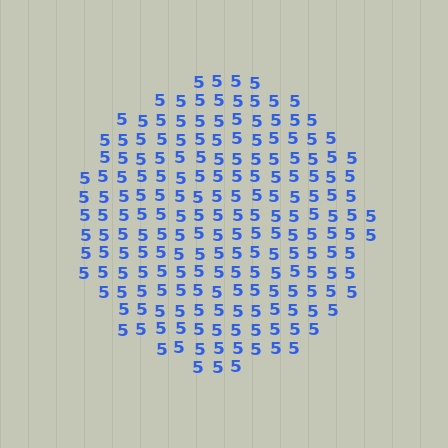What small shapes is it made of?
It is made of small digit 5's.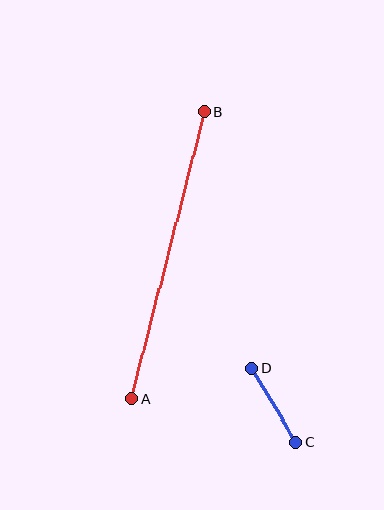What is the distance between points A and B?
The distance is approximately 296 pixels.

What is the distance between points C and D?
The distance is approximately 86 pixels.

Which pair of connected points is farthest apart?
Points A and B are farthest apart.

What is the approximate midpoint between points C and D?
The midpoint is at approximately (274, 405) pixels.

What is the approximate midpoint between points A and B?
The midpoint is at approximately (168, 255) pixels.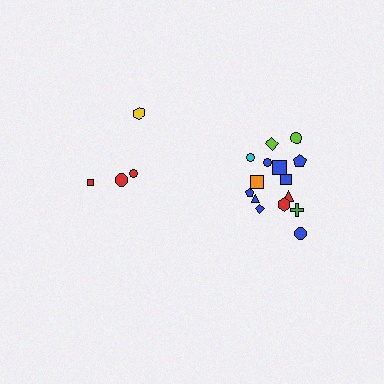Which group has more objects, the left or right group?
The right group.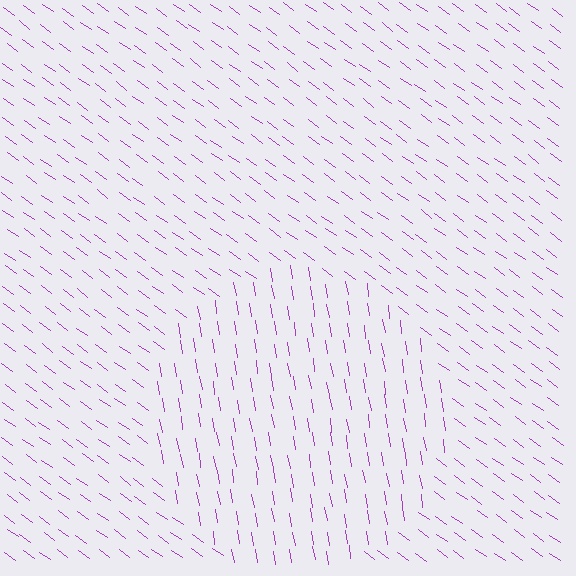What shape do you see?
I see a circle.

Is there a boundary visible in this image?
Yes, there is a texture boundary formed by a change in line orientation.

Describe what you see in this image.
The image is filled with small purple line segments. A circle region in the image has lines oriented differently from the surrounding lines, creating a visible texture boundary.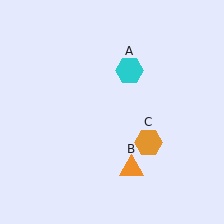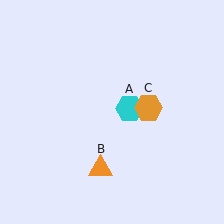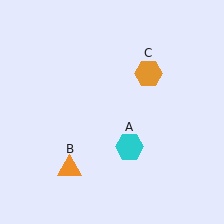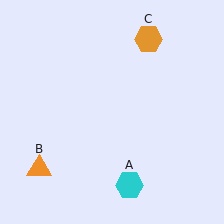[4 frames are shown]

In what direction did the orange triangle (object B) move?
The orange triangle (object B) moved left.